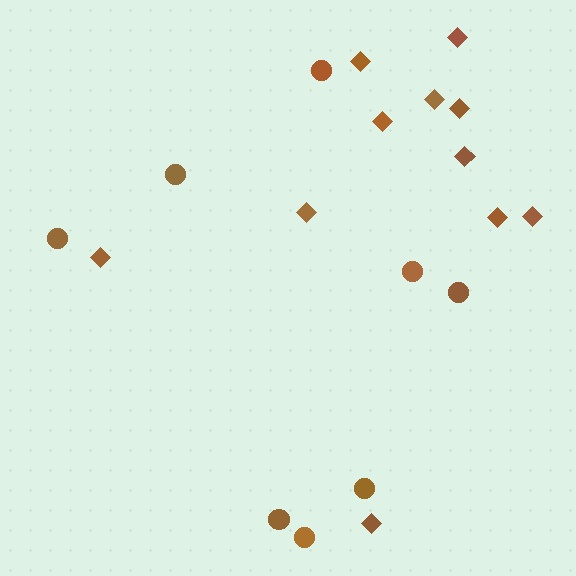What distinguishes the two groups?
There are 2 groups: one group of diamonds (11) and one group of circles (8).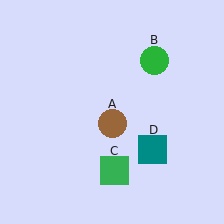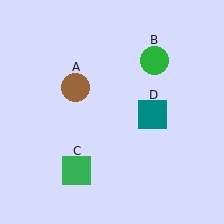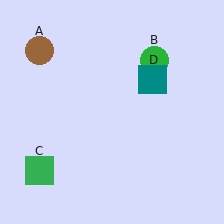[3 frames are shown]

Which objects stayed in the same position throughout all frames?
Green circle (object B) remained stationary.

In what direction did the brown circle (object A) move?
The brown circle (object A) moved up and to the left.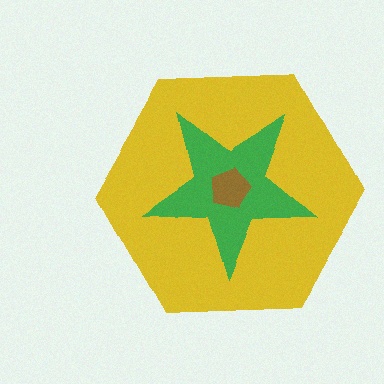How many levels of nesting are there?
3.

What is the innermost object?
The brown pentagon.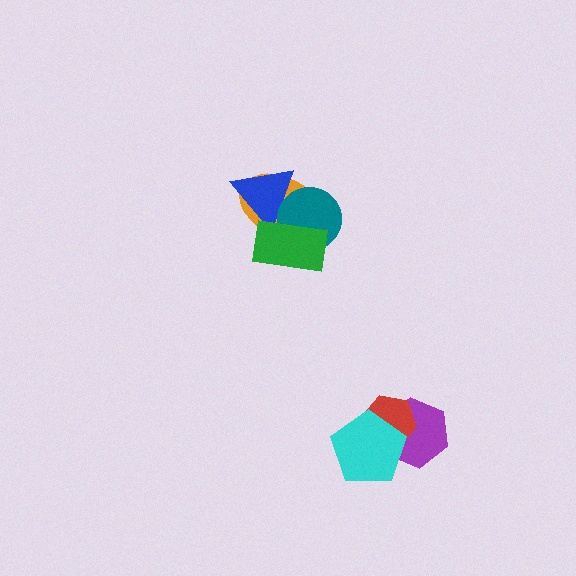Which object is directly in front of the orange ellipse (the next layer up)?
The blue triangle is directly in front of the orange ellipse.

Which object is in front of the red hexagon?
The cyan pentagon is in front of the red hexagon.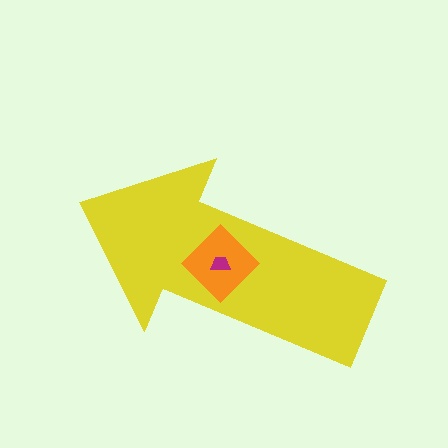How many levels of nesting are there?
3.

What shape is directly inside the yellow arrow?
The orange diamond.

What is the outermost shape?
The yellow arrow.